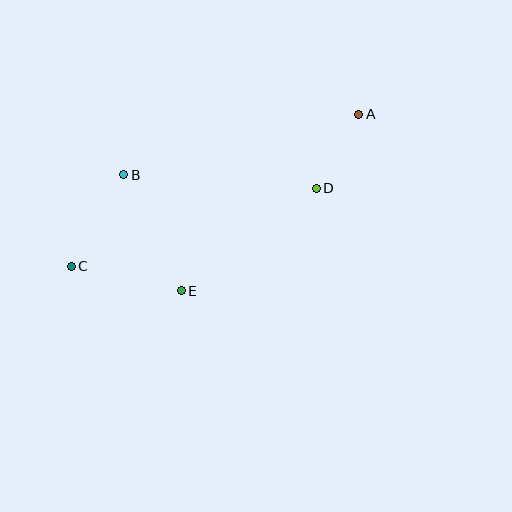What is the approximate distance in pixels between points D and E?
The distance between D and E is approximately 170 pixels.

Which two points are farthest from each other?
Points A and C are farthest from each other.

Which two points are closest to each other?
Points A and D are closest to each other.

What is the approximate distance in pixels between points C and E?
The distance between C and E is approximately 113 pixels.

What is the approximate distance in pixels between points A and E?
The distance between A and E is approximately 250 pixels.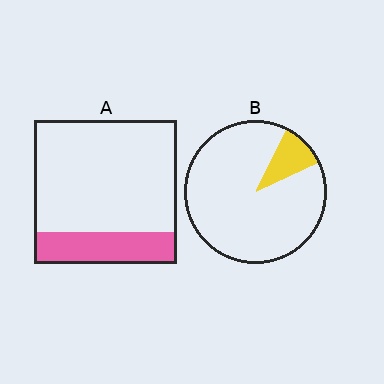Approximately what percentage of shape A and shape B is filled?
A is approximately 20% and B is approximately 10%.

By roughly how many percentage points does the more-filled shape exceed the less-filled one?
By roughly 10 percentage points (A over B).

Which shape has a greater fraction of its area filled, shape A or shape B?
Shape A.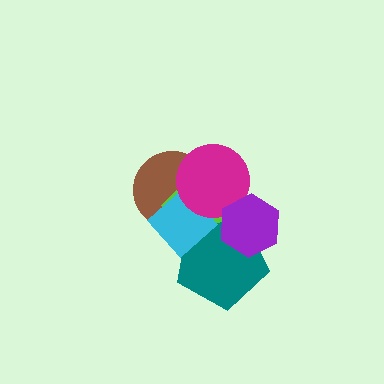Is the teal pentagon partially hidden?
Yes, it is partially covered by another shape.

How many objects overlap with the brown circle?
3 objects overlap with the brown circle.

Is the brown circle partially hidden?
Yes, it is partially covered by another shape.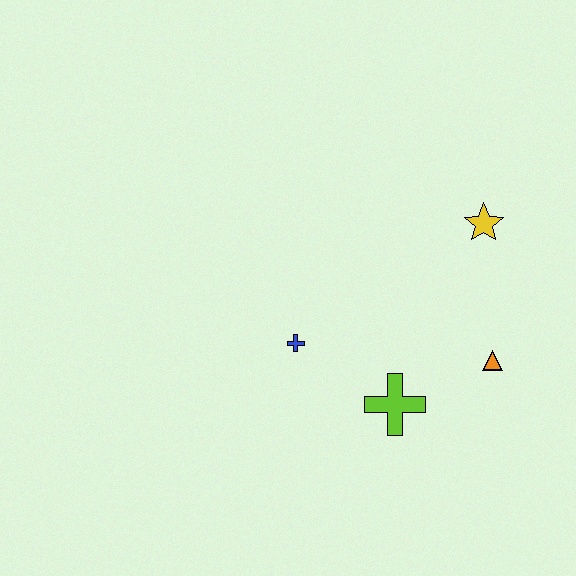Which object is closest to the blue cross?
The lime cross is closest to the blue cross.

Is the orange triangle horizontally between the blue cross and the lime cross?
No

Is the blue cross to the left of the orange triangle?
Yes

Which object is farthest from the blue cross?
The yellow star is farthest from the blue cross.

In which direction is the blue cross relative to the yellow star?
The blue cross is to the left of the yellow star.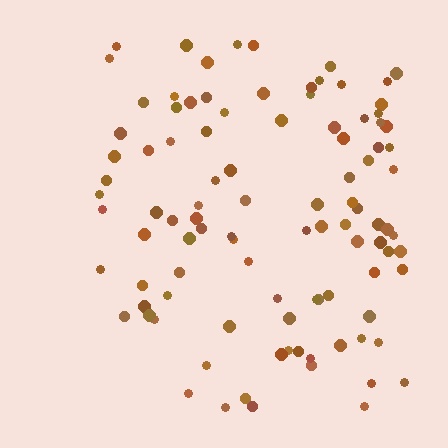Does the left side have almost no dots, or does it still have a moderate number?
Still a moderate number, just noticeably fewer than the right.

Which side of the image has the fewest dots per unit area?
The left.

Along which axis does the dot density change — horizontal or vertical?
Horizontal.